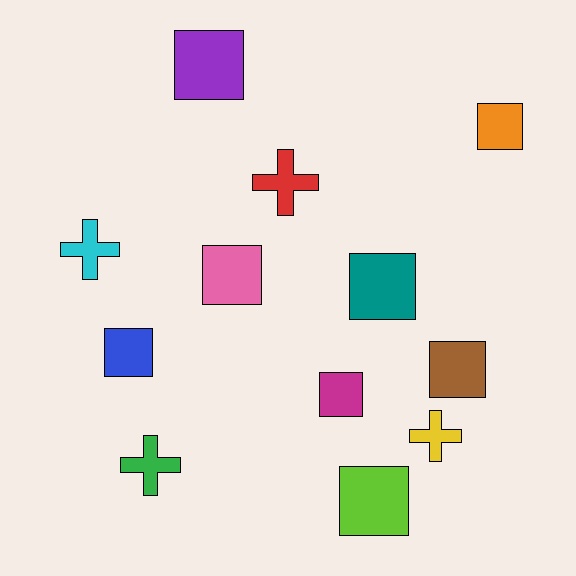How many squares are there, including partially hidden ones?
There are 8 squares.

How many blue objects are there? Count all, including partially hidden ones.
There is 1 blue object.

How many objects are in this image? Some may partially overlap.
There are 12 objects.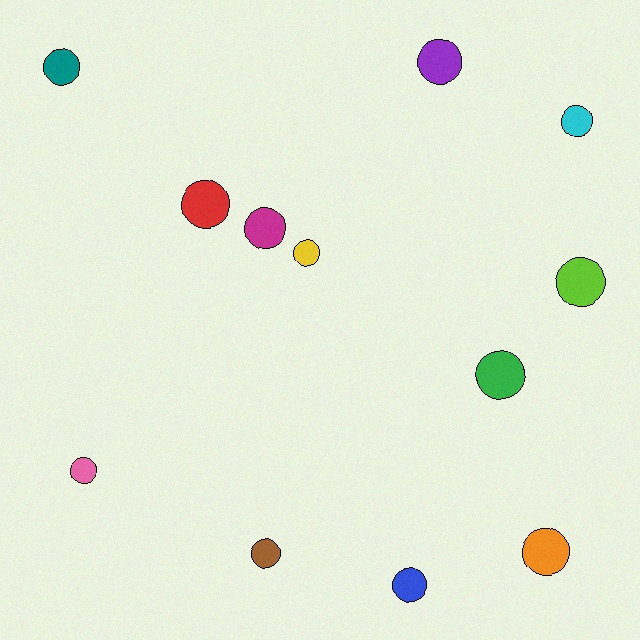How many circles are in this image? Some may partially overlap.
There are 12 circles.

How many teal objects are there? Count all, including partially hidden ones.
There is 1 teal object.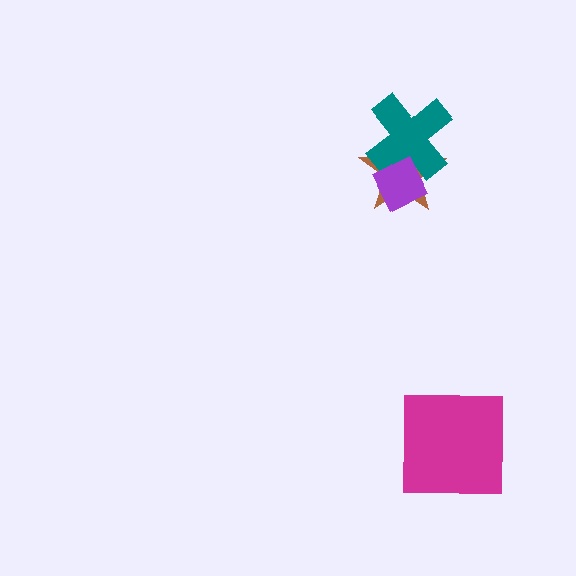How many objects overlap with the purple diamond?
2 objects overlap with the purple diamond.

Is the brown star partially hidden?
Yes, it is partially covered by another shape.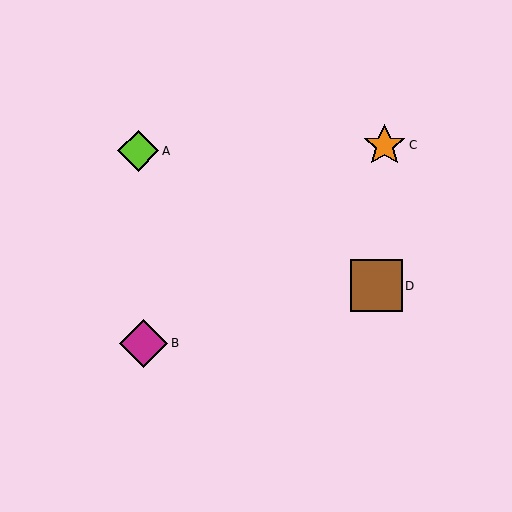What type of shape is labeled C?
Shape C is an orange star.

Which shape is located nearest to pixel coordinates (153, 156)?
The lime diamond (labeled A) at (138, 151) is nearest to that location.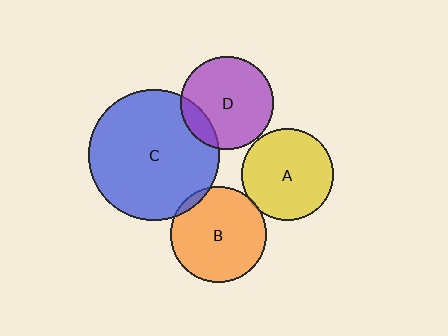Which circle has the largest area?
Circle C (blue).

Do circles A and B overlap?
Yes.